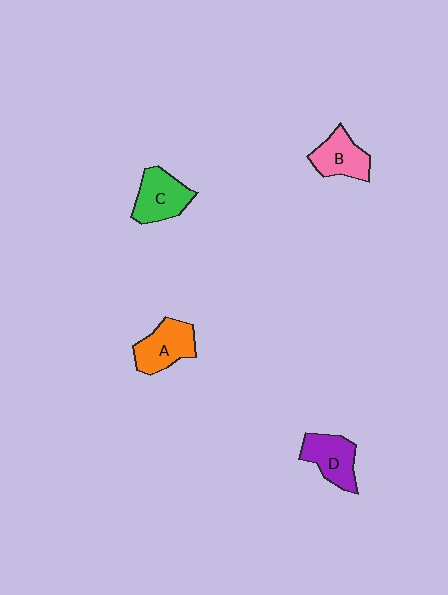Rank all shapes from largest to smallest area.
From largest to smallest: C (green), A (orange), D (purple), B (pink).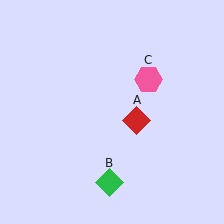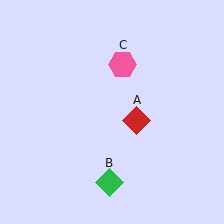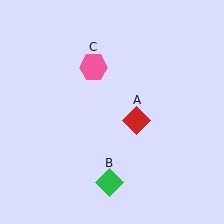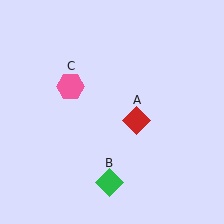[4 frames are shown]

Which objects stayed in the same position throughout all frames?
Red diamond (object A) and green diamond (object B) remained stationary.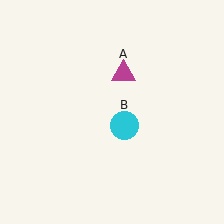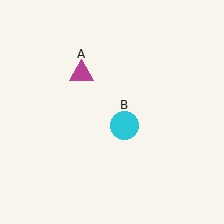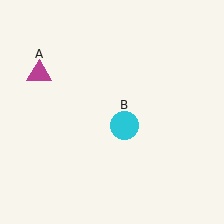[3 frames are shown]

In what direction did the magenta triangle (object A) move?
The magenta triangle (object A) moved left.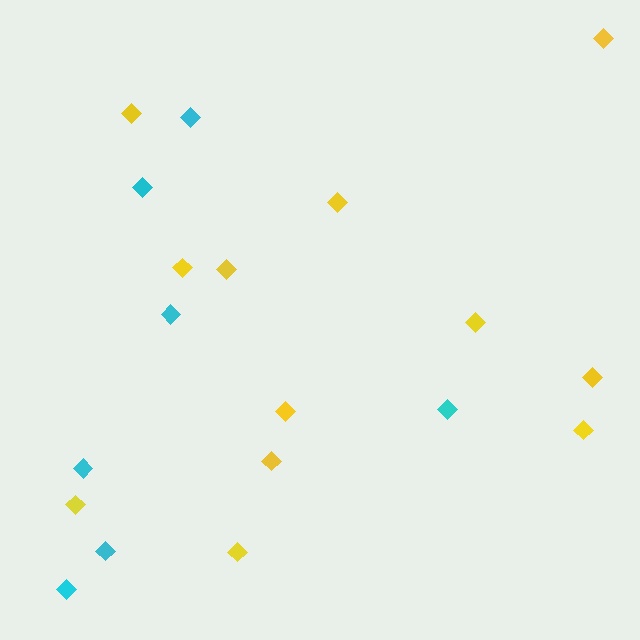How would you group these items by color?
There are 2 groups: one group of cyan diamonds (7) and one group of yellow diamonds (12).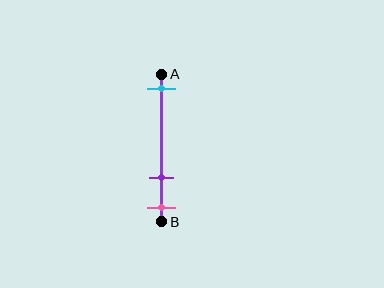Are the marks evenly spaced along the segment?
No, the marks are not evenly spaced.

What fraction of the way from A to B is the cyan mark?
The cyan mark is approximately 10% (0.1) of the way from A to B.